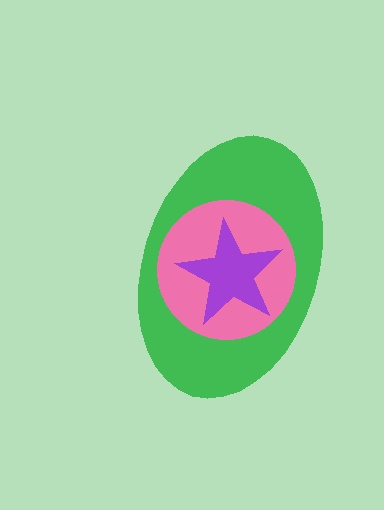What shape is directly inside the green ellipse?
The pink circle.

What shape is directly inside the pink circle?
The purple star.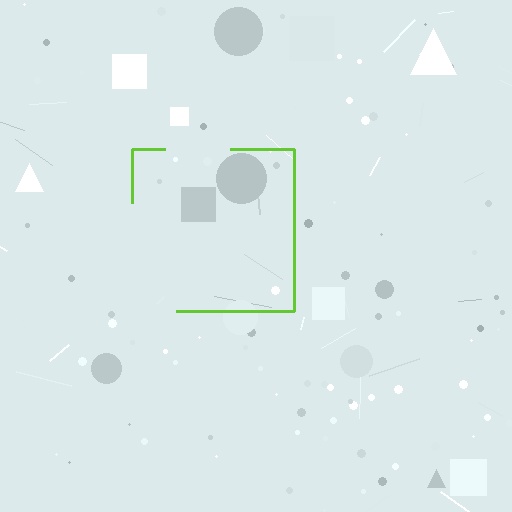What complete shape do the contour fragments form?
The contour fragments form a square.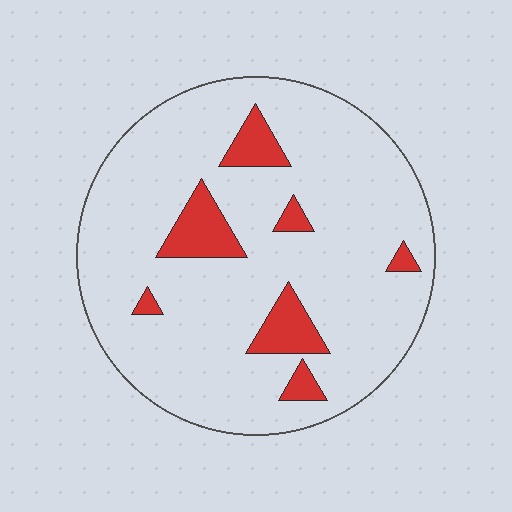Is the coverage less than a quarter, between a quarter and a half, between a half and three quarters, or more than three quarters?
Less than a quarter.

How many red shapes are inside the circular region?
7.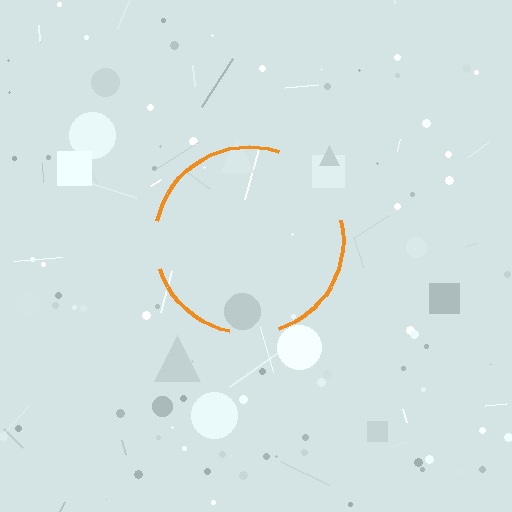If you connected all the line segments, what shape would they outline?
They would outline a circle.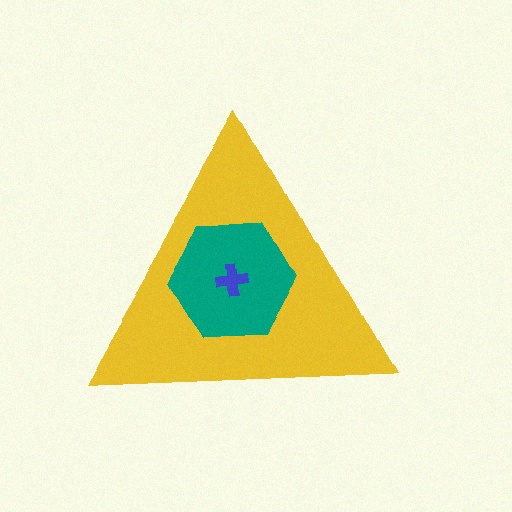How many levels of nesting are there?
3.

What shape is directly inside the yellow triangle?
The teal hexagon.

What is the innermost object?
The blue cross.